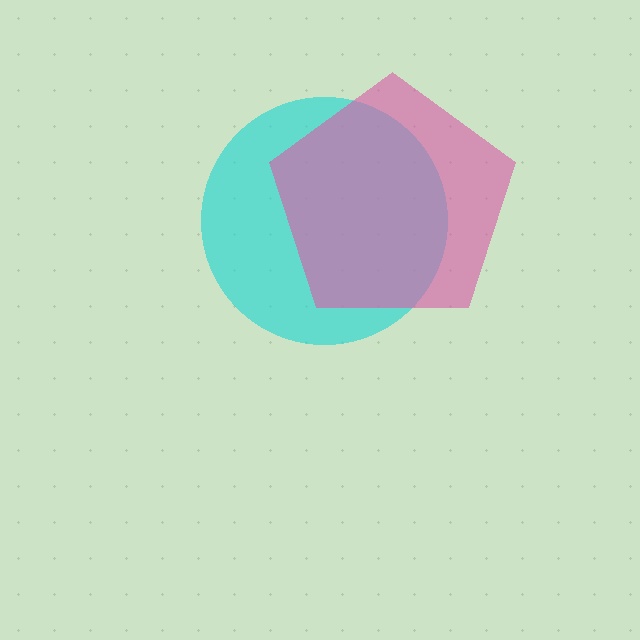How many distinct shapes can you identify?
There are 2 distinct shapes: a cyan circle, a pink pentagon.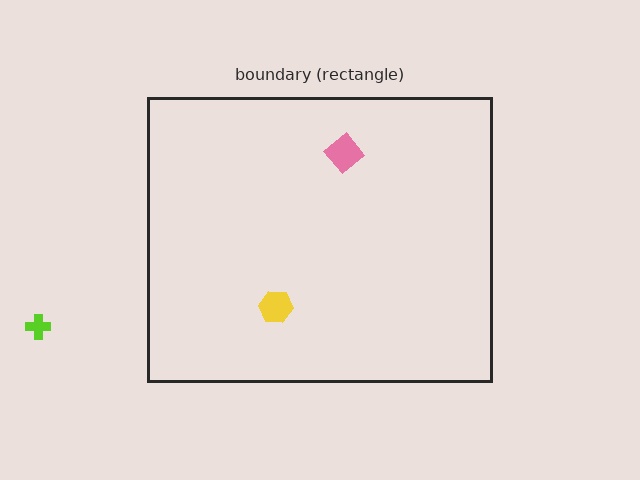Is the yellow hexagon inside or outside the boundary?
Inside.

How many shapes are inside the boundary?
2 inside, 1 outside.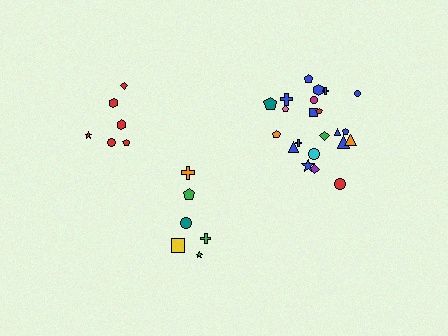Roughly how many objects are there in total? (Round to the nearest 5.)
Roughly 35 objects in total.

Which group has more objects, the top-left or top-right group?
The top-right group.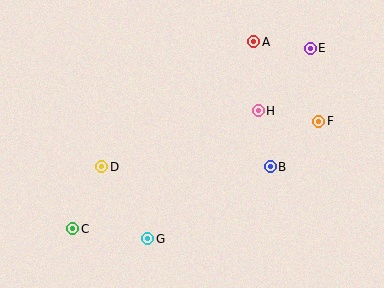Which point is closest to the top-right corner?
Point E is closest to the top-right corner.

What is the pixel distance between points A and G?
The distance between A and G is 224 pixels.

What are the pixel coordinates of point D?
Point D is at (102, 167).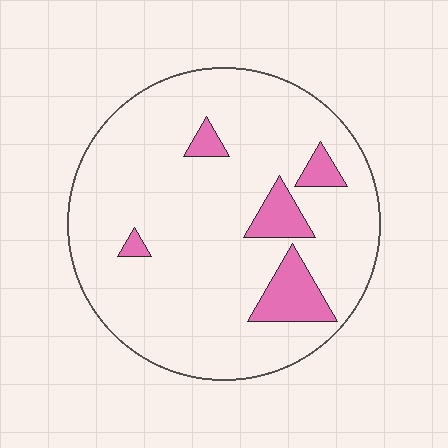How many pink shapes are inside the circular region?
5.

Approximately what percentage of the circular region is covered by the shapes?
Approximately 10%.